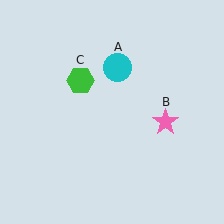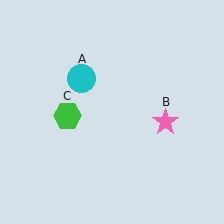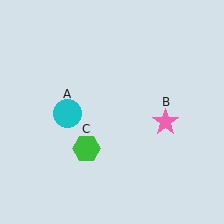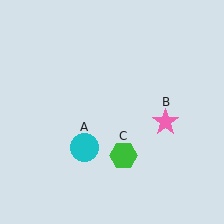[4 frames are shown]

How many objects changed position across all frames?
2 objects changed position: cyan circle (object A), green hexagon (object C).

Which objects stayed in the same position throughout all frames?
Pink star (object B) remained stationary.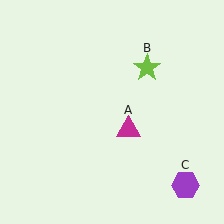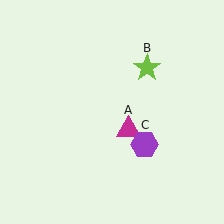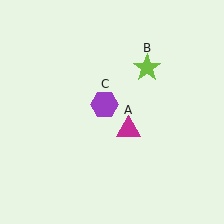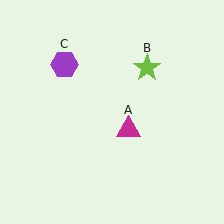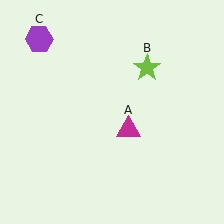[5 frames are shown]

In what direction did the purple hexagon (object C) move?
The purple hexagon (object C) moved up and to the left.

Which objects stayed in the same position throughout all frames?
Magenta triangle (object A) and lime star (object B) remained stationary.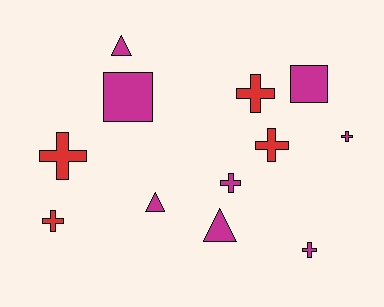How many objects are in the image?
There are 12 objects.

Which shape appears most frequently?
Cross, with 7 objects.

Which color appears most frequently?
Magenta, with 8 objects.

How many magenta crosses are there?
There are 3 magenta crosses.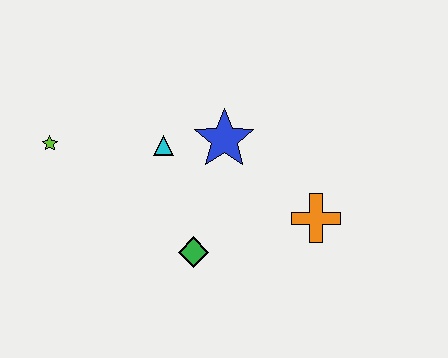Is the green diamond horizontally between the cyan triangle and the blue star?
Yes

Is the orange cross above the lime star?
No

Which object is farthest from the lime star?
The orange cross is farthest from the lime star.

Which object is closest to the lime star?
The cyan triangle is closest to the lime star.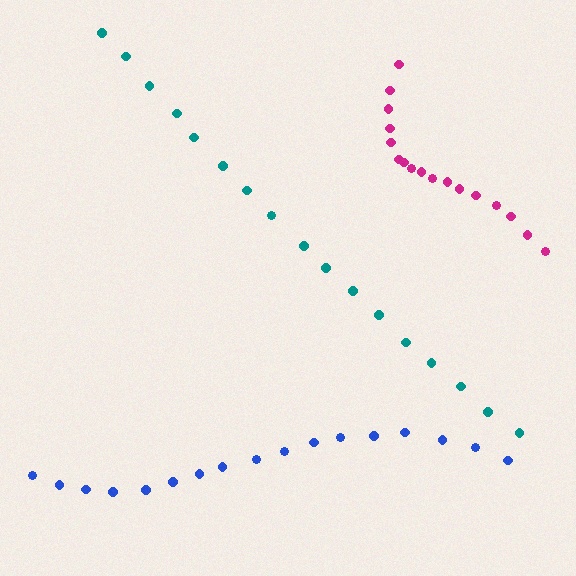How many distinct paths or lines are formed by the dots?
There are 3 distinct paths.